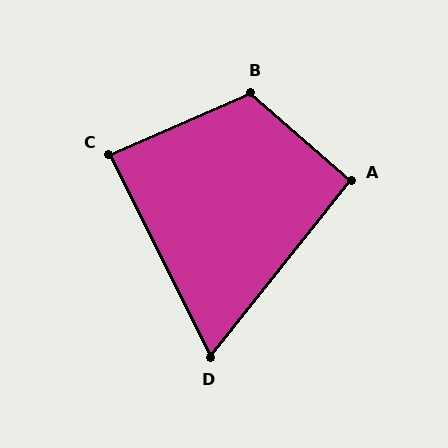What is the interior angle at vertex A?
Approximately 93 degrees (approximately right).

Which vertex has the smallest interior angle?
D, at approximately 65 degrees.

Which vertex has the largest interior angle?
B, at approximately 115 degrees.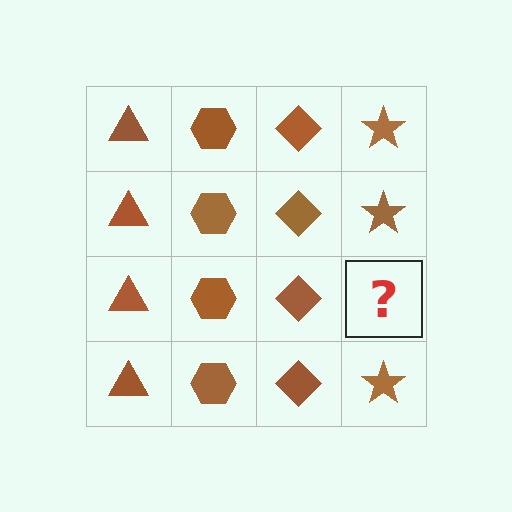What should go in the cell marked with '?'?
The missing cell should contain a brown star.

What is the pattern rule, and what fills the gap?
The rule is that each column has a consistent shape. The gap should be filled with a brown star.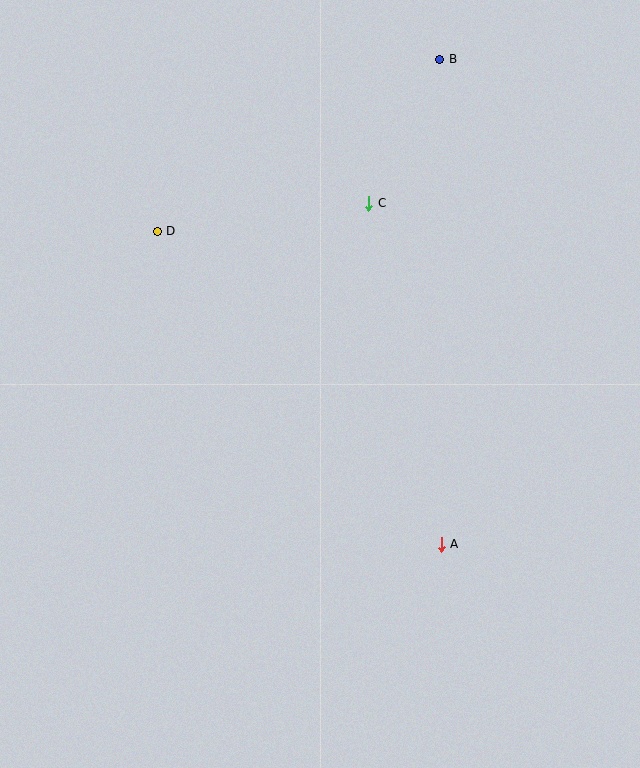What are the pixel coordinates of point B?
Point B is at (440, 59).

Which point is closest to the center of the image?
Point C at (369, 203) is closest to the center.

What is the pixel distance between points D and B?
The distance between D and B is 331 pixels.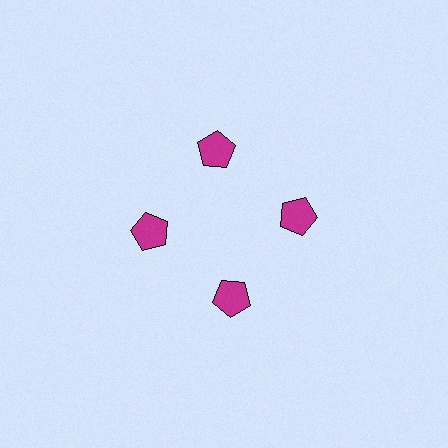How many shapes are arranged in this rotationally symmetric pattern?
There are 4 shapes, arranged in 4 groups of 1.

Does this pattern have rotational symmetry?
Yes, this pattern has 4-fold rotational symmetry. It looks the same after rotating 90 degrees around the center.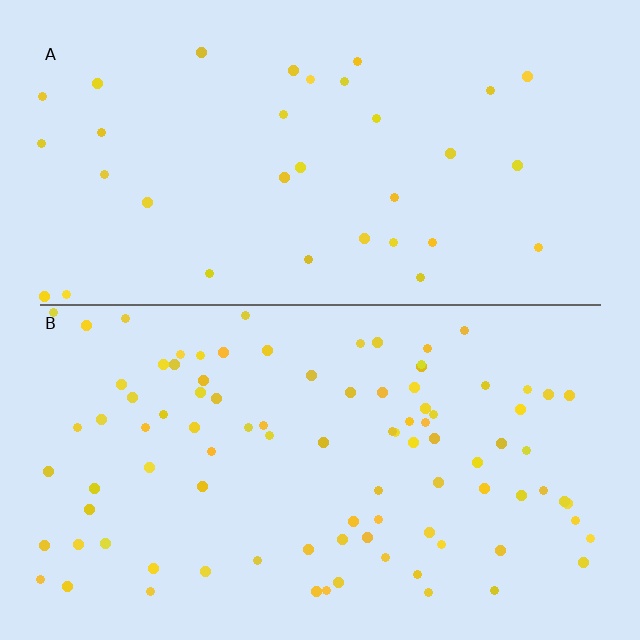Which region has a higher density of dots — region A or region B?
B (the bottom).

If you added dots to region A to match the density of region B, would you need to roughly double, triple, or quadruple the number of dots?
Approximately triple.